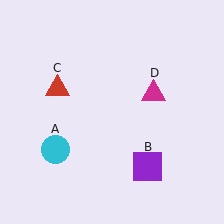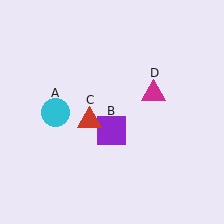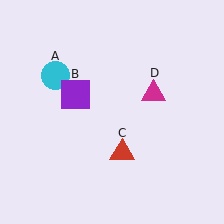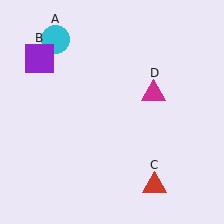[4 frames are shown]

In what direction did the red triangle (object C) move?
The red triangle (object C) moved down and to the right.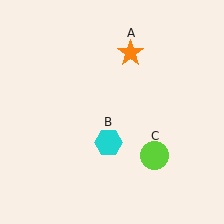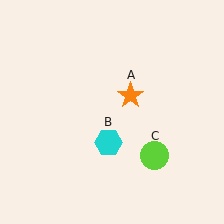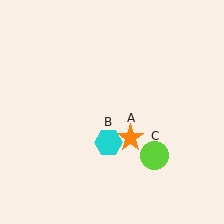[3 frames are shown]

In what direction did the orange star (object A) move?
The orange star (object A) moved down.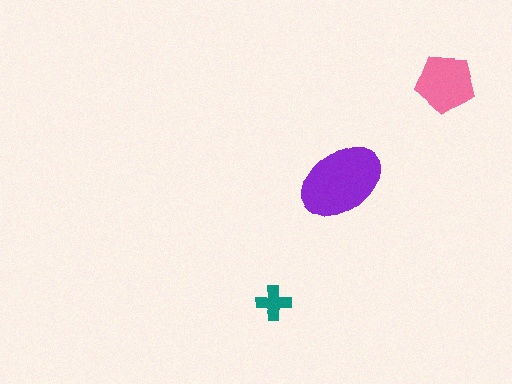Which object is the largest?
The purple ellipse.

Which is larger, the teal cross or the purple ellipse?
The purple ellipse.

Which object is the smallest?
The teal cross.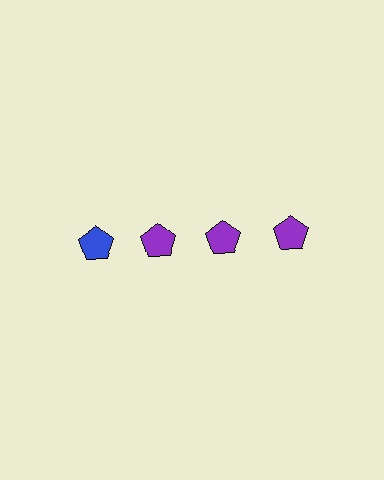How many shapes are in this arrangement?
There are 4 shapes arranged in a grid pattern.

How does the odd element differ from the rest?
It has a different color: blue instead of purple.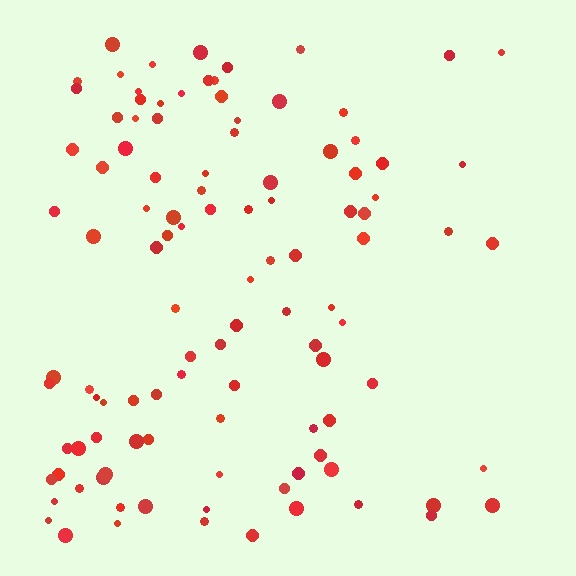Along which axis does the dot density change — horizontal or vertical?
Horizontal.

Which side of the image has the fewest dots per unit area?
The right.